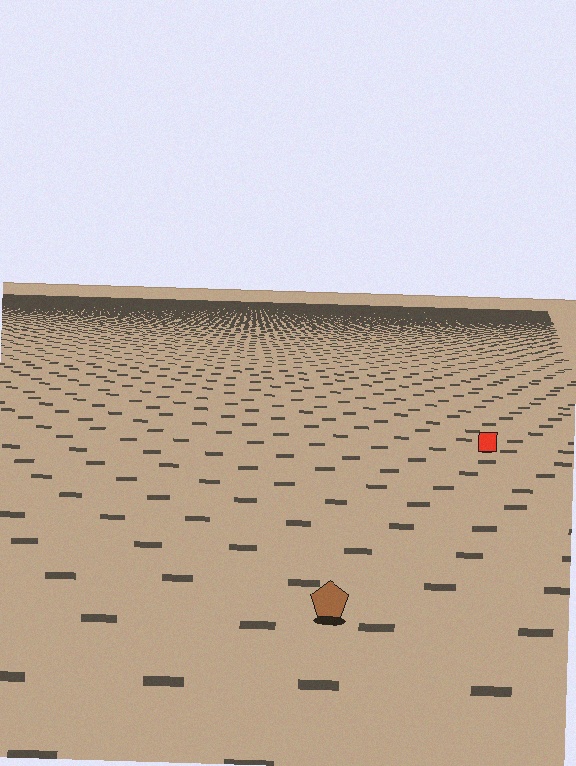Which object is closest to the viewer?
The brown pentagon is closest. The texture marks near it are larger and more spread out.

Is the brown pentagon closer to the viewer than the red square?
Yes. The brown pentagon is closer — you can tell from the texture gradient: the ground texture is coarser near it.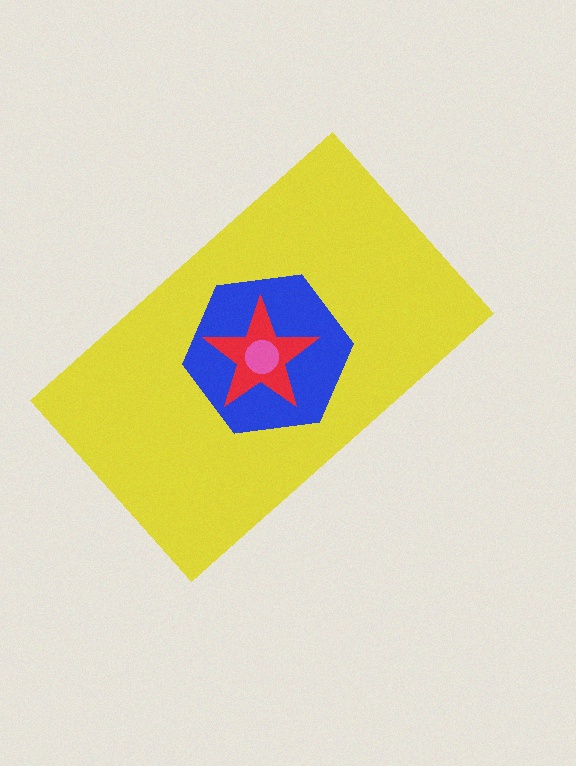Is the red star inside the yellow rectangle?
Yes.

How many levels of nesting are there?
4.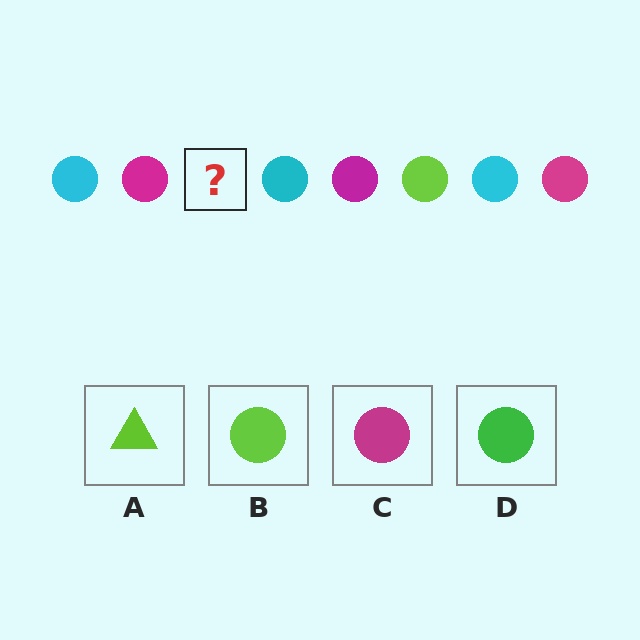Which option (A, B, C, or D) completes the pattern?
B.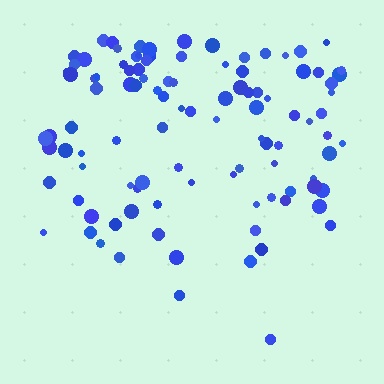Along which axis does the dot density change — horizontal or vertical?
Vertical.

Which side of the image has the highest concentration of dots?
The top.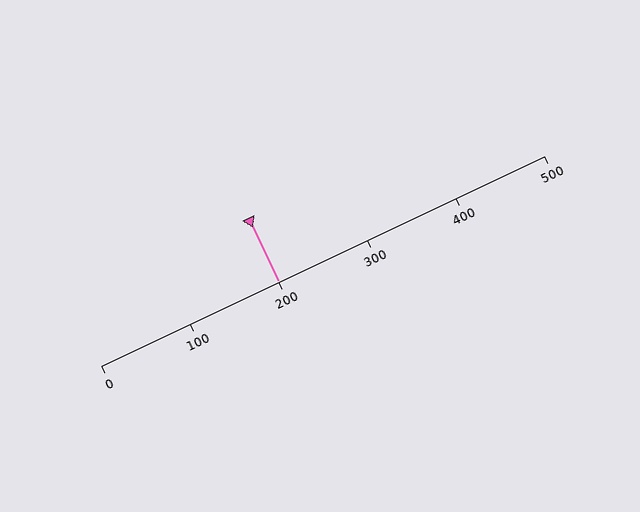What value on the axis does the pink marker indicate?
The marker indicates approximately 200.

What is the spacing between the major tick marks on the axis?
The major ticks are spaced 100 apart.